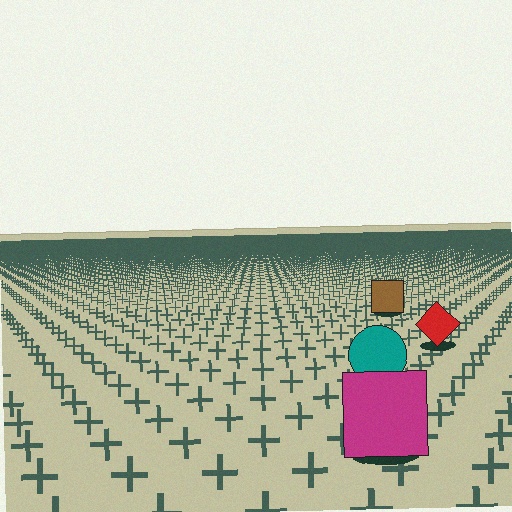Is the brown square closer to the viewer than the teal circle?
No. The teal circle is closer — you can tell from the texture gradient: the ground texture is coarser near it.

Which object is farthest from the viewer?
The brown square is farthest from the viewer. It appears smaller and the ground texture around it is denser.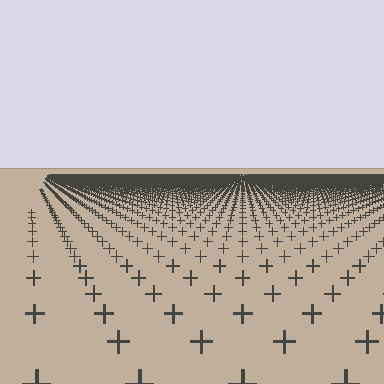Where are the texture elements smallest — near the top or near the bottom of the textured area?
Near the top.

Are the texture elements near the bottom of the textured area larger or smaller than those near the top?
Larger. Near the bottom, elements are closer to the viewer and appear at a bigger on-screen size.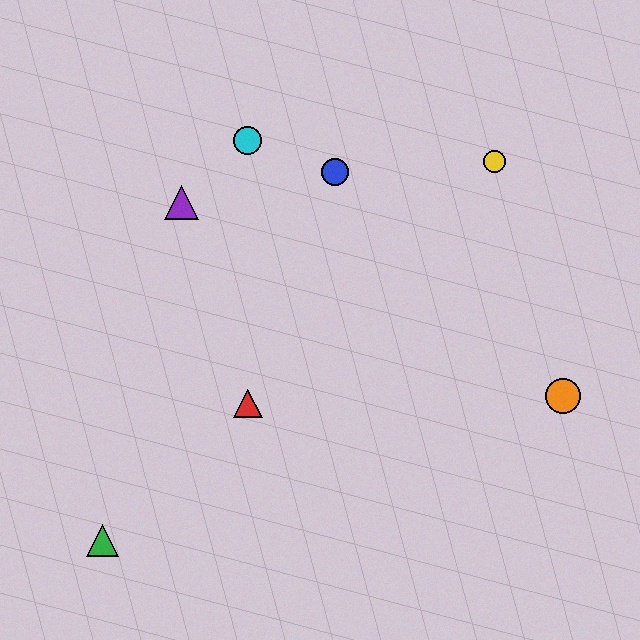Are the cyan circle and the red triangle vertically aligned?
Yes, both are at x≈248.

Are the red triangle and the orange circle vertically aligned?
No, the red triangle is at x≈248 and the orange circle is at x≈563.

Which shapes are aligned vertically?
The red triangle, the cyan circle are aligned vertically.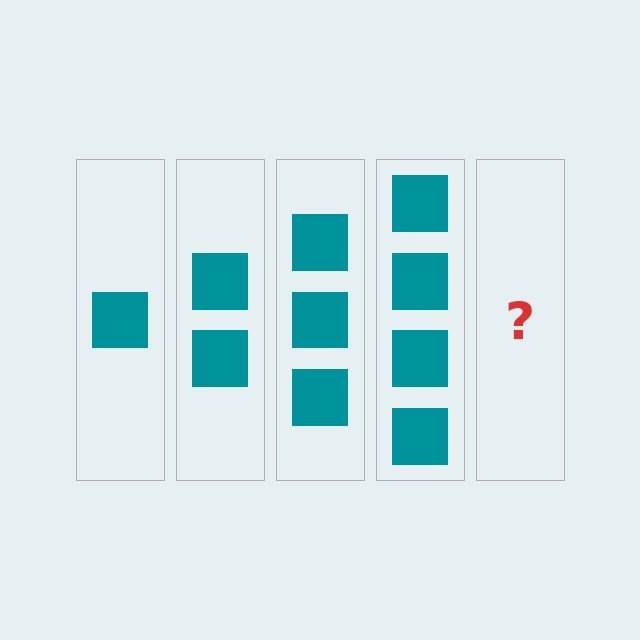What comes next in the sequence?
The next element should be 5 squares.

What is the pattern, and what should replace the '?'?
The pattern is that each step adds one more square. The '?' should be 5 squares.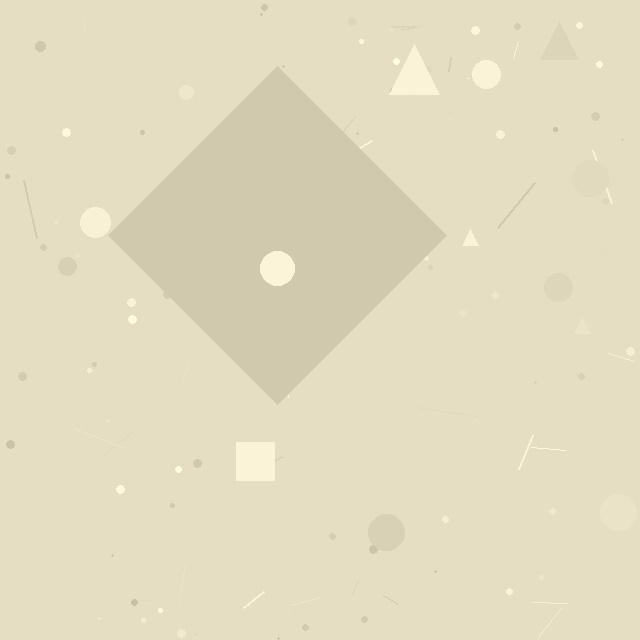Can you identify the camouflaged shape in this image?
The camouflaged shape is a diamond.